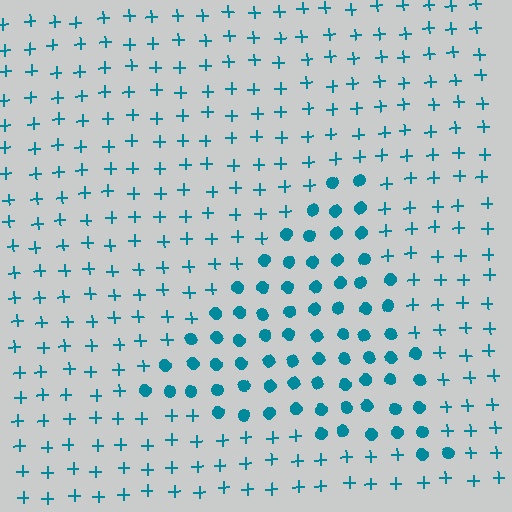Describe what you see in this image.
The image is filled with small teal elements arranged in a uniform grid. A triangle-shaped region contains circles, while the surrounding area contains plus signs. The boundary is defined purely by the change in element shape.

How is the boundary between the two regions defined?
The boundary is defined by a change in element shape: circles inside vs. plus signs outside. All elements share the same color and spacing.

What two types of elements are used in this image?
The image uses circles inside the triangle region and plus signs outside it.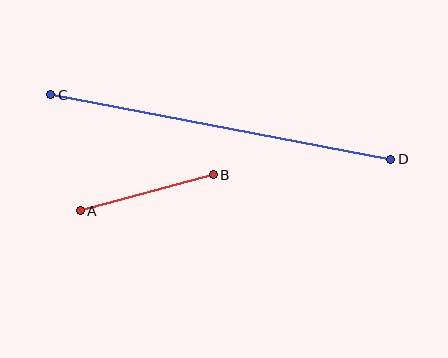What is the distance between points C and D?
The distance is approximately 346 pixels.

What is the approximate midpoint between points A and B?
The midpoint is at approximately (147, 193) pixels.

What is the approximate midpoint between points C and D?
The midpoint is at approximately (221, 127) pixels.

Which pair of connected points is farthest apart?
Points C and D are farthest apart.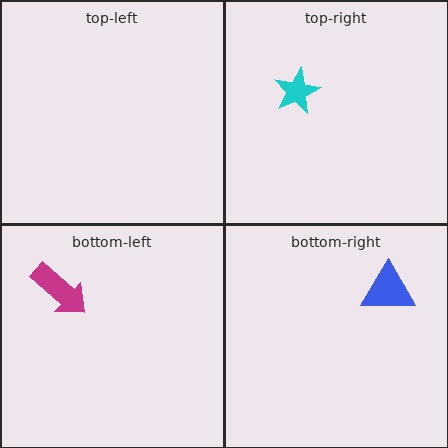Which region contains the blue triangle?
The bottom-right region.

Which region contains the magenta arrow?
The bottom-left region.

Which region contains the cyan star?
The top-right region.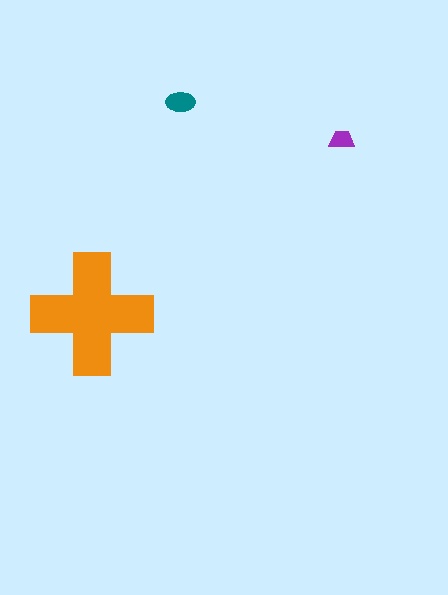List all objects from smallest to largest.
The purple trapezoid, the teal ellipse, the orange cross.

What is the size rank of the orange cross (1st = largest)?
1st.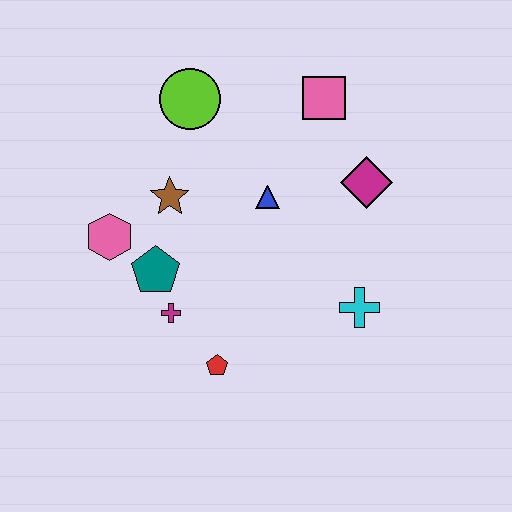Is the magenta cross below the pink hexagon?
Yes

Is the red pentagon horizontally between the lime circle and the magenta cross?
No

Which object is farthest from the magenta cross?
The pink square is farthest from the magenta cross.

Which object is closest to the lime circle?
The brown star is closest to the lime circle.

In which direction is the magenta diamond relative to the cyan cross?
The magenta diamond is above the cyan cross.